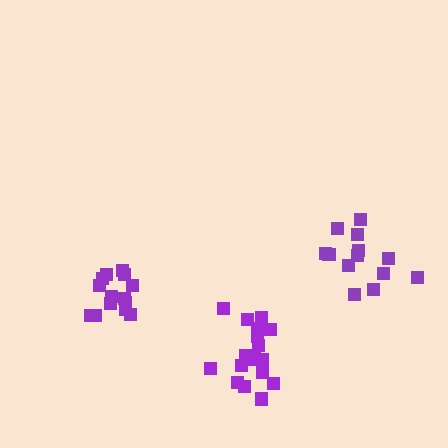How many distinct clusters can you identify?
There are 3 distinct clusters.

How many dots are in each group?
Group 1: 18 dots, Group 2: 14 dots, Group 3: 13 dots (45 total).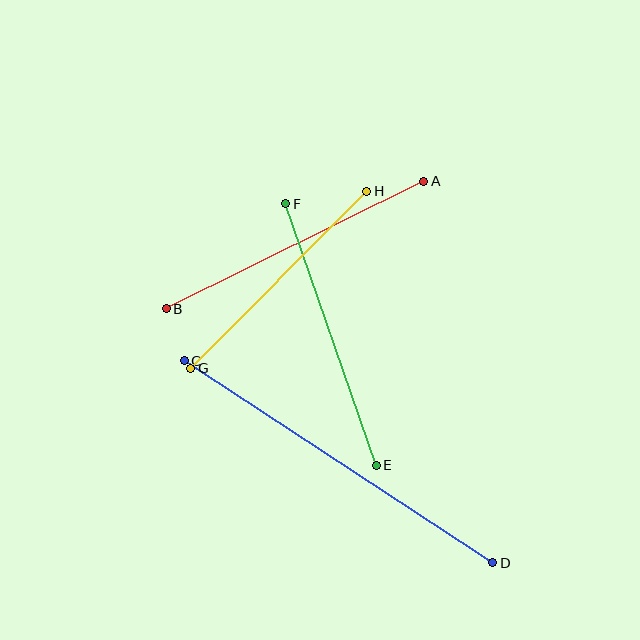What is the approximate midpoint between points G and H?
The midpoint is at approximately (279, 280) pixels.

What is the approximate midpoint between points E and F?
The midpoint is at approximately (331, 335) pixels.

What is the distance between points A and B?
The distance is approximately 287 pixels.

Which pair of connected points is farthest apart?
Points C and D are farthest apart.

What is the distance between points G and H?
The distance is approximately 249 pixels.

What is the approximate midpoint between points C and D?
The midpoint is at approximately (339, 462) pixels.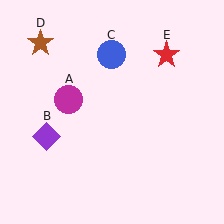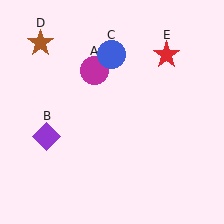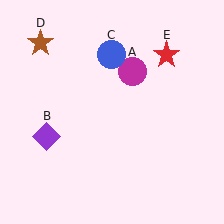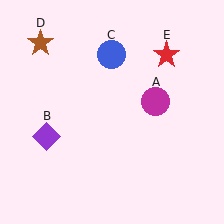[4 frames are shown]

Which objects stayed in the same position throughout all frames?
Purple diamond (object B) and blue circle (object C) and brown star (object D) and red star (object E) remained stationary.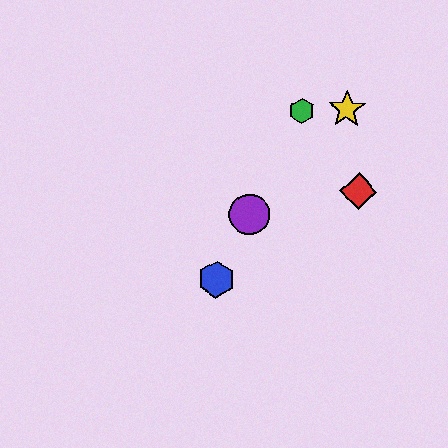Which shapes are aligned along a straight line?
The blue hexagon, the green hexagon, the purple circle are aligned along a straight line.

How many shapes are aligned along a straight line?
3 shapes (the blue hexagon, the green hexagon, the purple circle) are aligned along a straight line.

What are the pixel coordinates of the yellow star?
The yellow star is at (347, 109).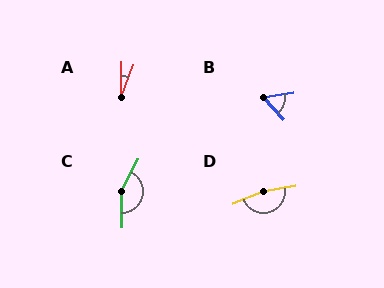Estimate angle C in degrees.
Approximately 152 degrees.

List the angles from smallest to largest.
A (21°), B (56°), C (152°), D (167°).